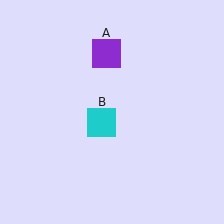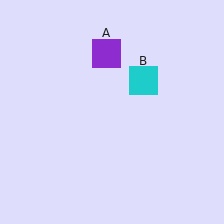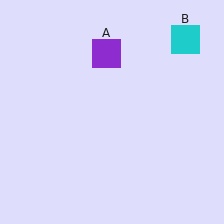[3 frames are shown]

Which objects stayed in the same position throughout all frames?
Purple square (object A) remained stationary.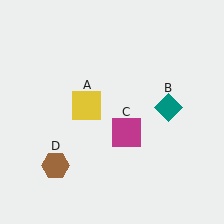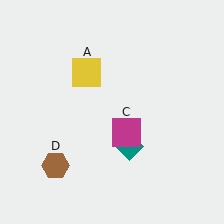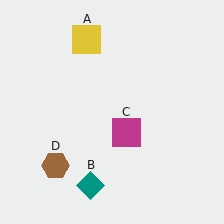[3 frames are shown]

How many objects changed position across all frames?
2 objects changed position: yellow square (object A), teal diamond (object B).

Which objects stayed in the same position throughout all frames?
Magenta square (object C) and brown hexagon (object D) remained stationary.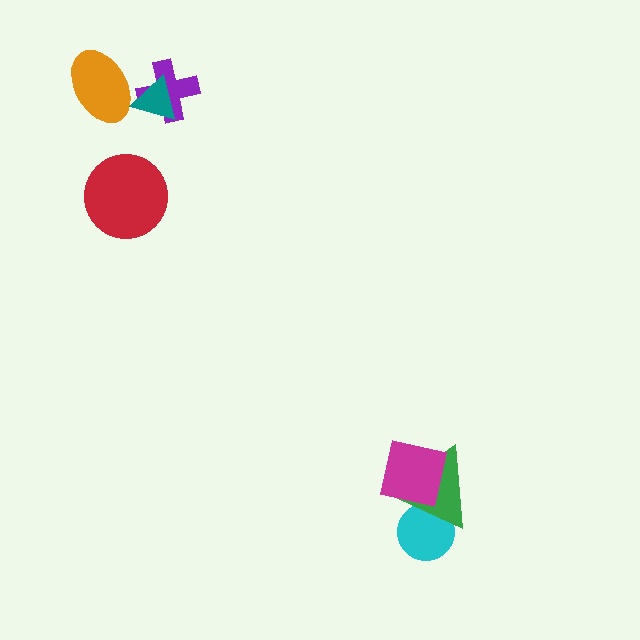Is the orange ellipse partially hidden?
Yes, it is partially covered by another shape.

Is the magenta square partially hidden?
No, no other shape covers it.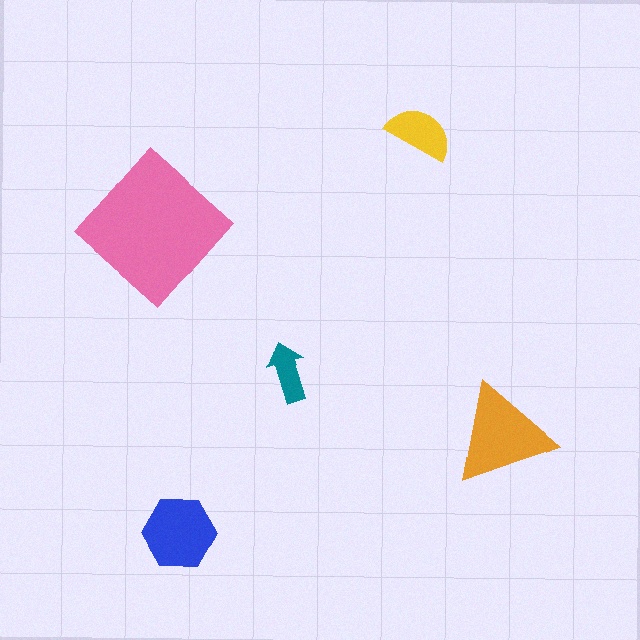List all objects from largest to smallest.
The pink diamond, the orange triangle, the blue hexagon, the yellow semicircle, the teal arrow.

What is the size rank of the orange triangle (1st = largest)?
2nd.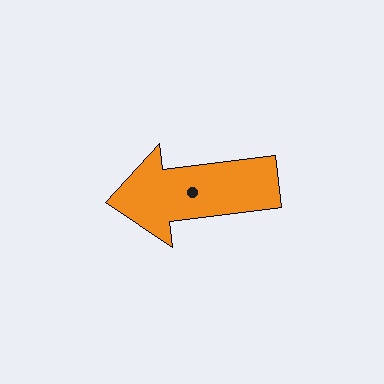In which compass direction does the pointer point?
West.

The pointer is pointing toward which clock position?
Roughly 9 o'clock.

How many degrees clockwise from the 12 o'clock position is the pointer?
Approximately 263 degrees.